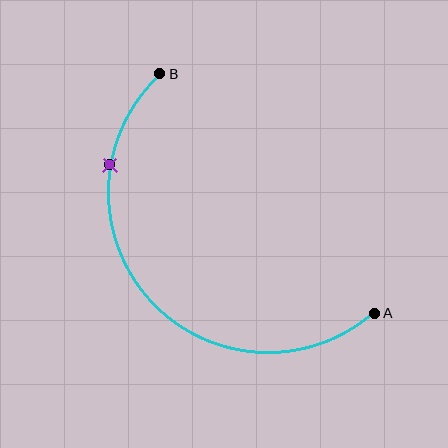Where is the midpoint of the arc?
The arc midpoint is the point on the curve farthest from the straight line joining A and B. It sits below and to the left of that line.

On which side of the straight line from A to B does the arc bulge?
The arc bulges below and to the left of the straight line connecting A and B.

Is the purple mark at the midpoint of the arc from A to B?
No. The purple mark lies on the arc but is closer to endpoint B. The arc midpoint would be at the point on the curve equidistant along the arc from both A and B.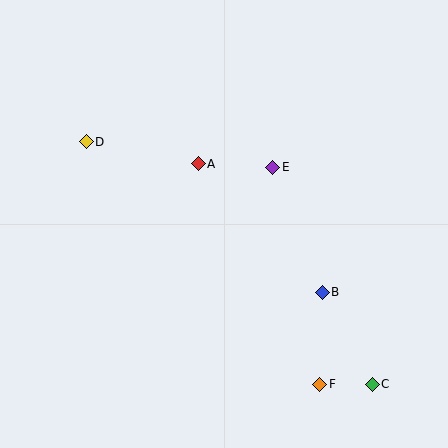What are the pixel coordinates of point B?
Point B is at (322, 292).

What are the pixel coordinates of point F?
Point F is at (320, 384).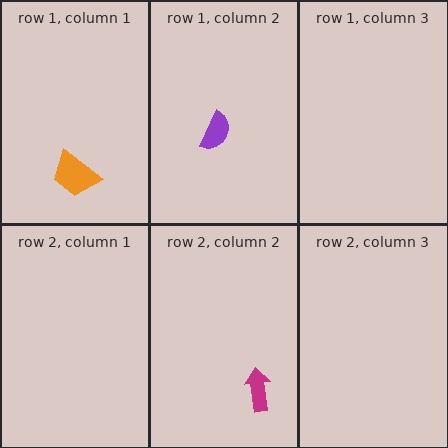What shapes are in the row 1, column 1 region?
The orange trapezoid.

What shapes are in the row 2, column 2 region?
The magenta arrow.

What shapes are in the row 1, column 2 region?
The purple semicircle.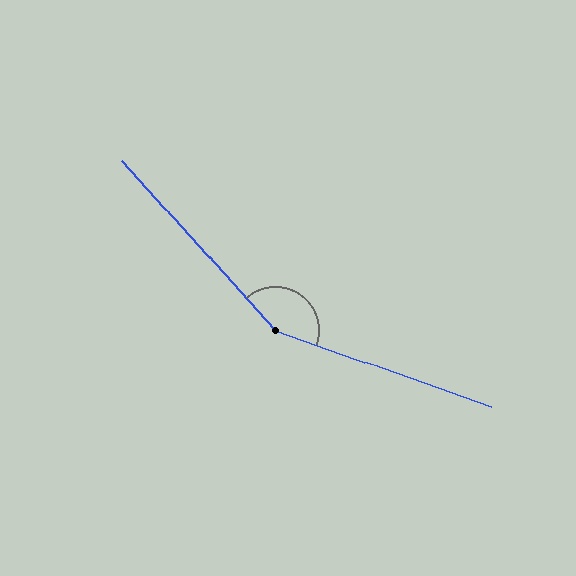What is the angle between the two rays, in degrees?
Approximately 151 degrees.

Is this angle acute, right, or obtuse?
It is obtuse.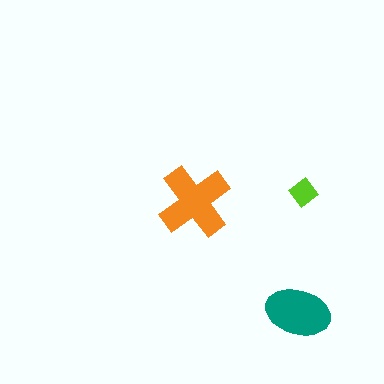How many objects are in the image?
There are 3 objects in the image.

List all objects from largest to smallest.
The orange cross, the teal ellipse, the lime diamond.